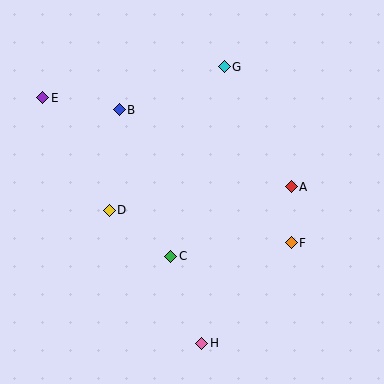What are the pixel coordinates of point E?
Point E is at (43, 98).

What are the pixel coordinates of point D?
Point D is at (109, 210).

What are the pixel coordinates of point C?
Point C is at (171, 256).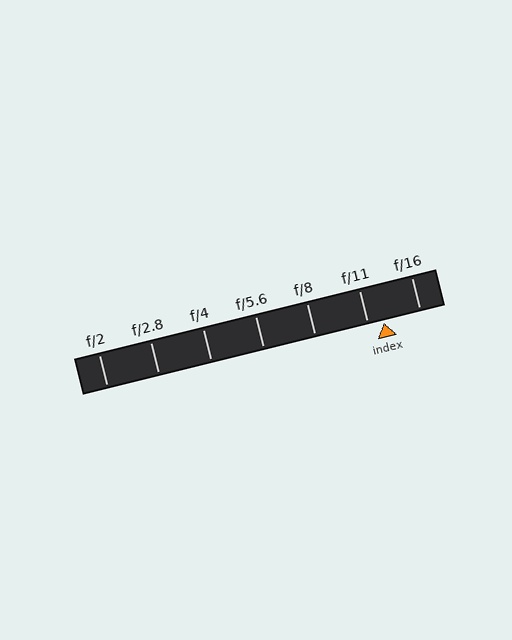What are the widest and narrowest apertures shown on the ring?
The widest aperture shown is f/2 and the narrowest is f/16.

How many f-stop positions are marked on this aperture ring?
There are 7 f-stop positions marked.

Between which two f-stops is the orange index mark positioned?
The index mark is between f/11 and f/16.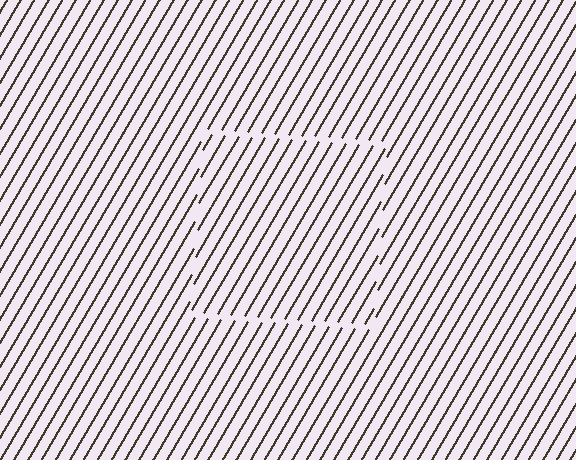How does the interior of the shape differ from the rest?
The interior of the shape contains the same grating, shifted by half a period — the contour is defined by the phase discontinuity where line-ends from the inner and outer gratings abut.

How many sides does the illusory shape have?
4 sides — the line-ends trace a square.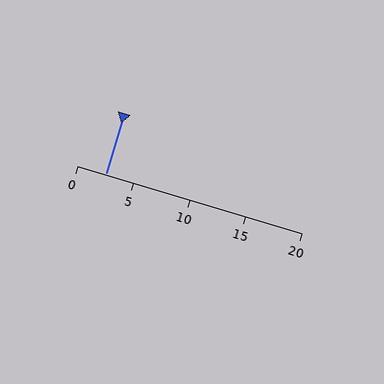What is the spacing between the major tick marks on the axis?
The major ticks are spaced 5 apart.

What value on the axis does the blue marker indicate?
The marker indicates approximately 2.5.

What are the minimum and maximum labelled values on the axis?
The axis runs from 0 to 20.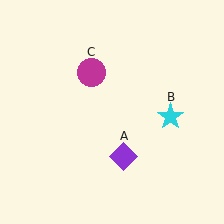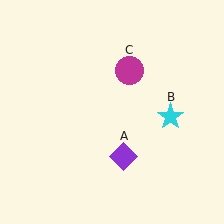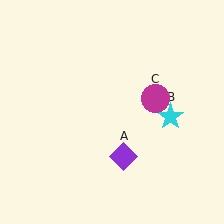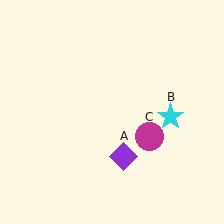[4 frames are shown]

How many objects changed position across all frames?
1 object changed position: magenta circle (object C).